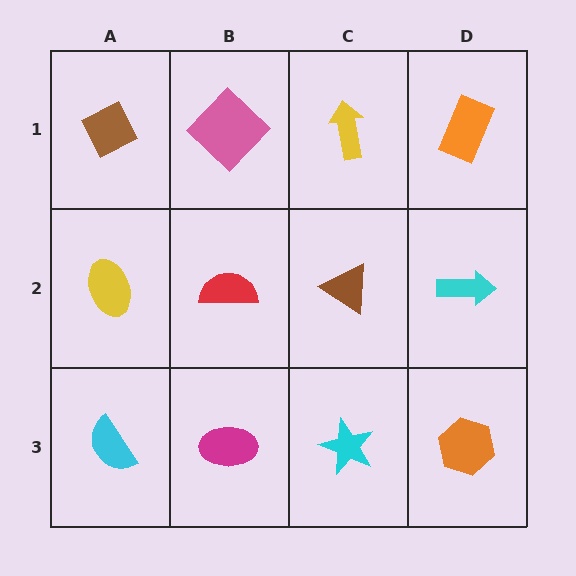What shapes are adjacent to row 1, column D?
A cyan arrow (row 2, column D), a yellow arrow (row 1, column C).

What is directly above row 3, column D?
A cyan arrow.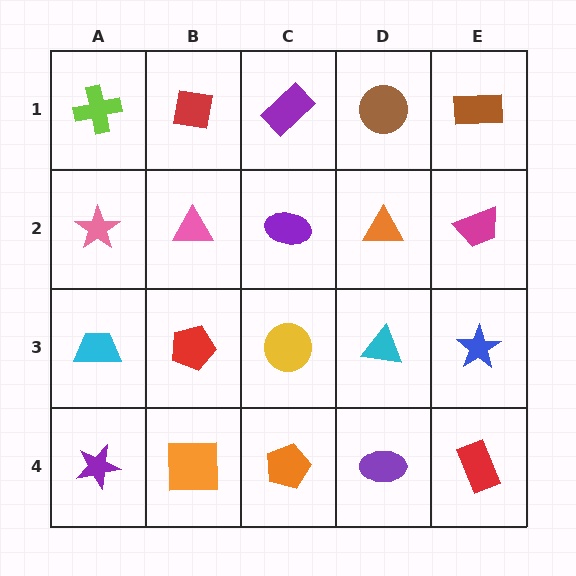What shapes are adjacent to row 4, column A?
A cyan trapezoid (row 3, column A), an orange square (row 4, column B).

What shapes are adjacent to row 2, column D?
A brown circle (row 1, column D), a cyan triangle (row 3, column D), a purple ellipse (row 2, column C), a magenta trapezoid (row 2, column E).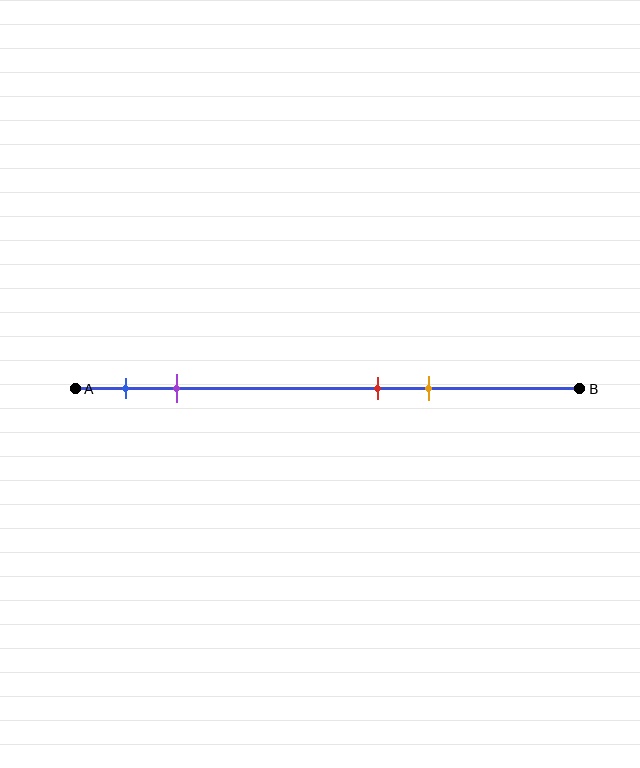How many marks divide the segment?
There are 4 marks dividing the segment.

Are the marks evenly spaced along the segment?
No, the marks are not evenly spaced.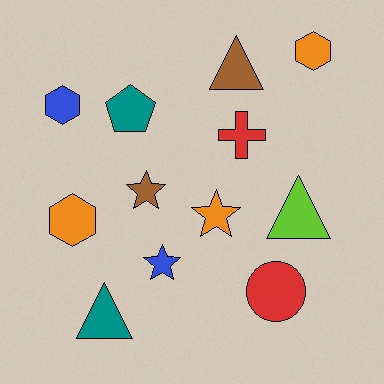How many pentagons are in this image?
There is 1 pentagon.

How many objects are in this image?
There are 12 objects.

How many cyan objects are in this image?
There are no cyan objects.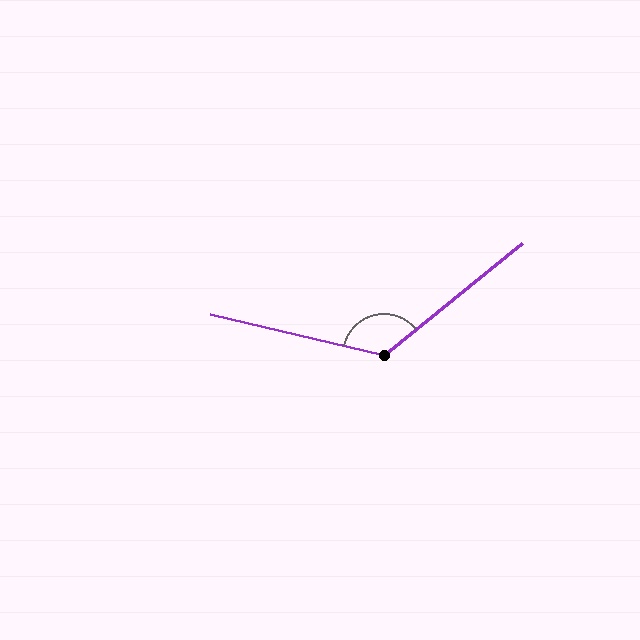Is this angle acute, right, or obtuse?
It is obtuse.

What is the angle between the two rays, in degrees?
Approximately 128 degrees.